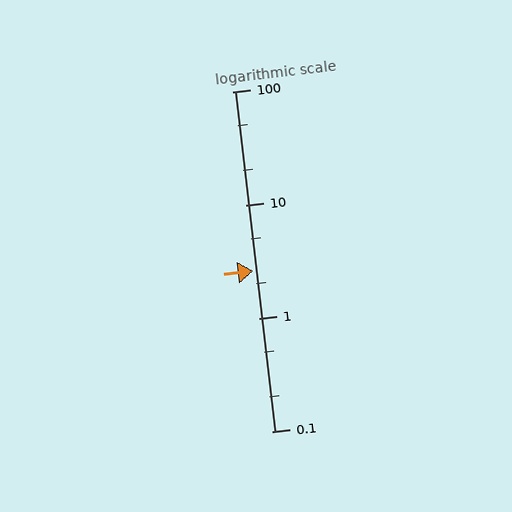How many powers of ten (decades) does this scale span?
The scale spans 3 decades, from 0.1 to 100.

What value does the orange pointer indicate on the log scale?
The pointer indicates approximately 2.6.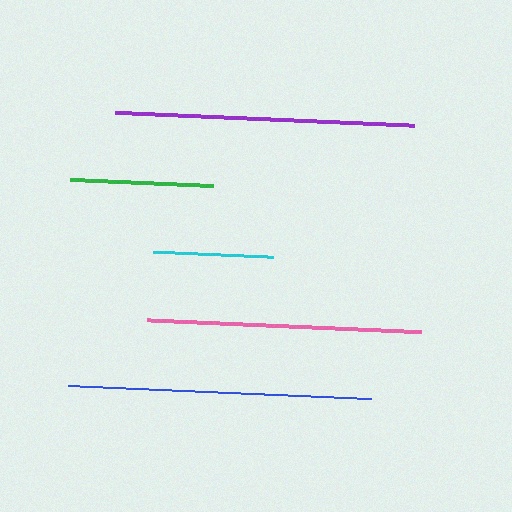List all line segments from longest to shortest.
From longest to shortest: blue, purple, pink, green, cyan.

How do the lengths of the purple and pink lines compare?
The purple and pink lines are approximately the same length.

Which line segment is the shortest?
The cyan line is the shortest at approximately 120 pixels.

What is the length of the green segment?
The green segment is approximately 143 pixels long.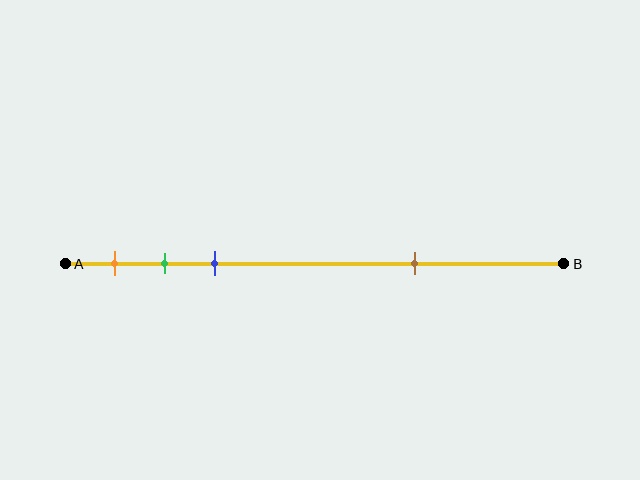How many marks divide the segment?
There are 4 marks dividing the segment.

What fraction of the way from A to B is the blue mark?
The blue mark is approximately 30% (0.3) of the way from A to B.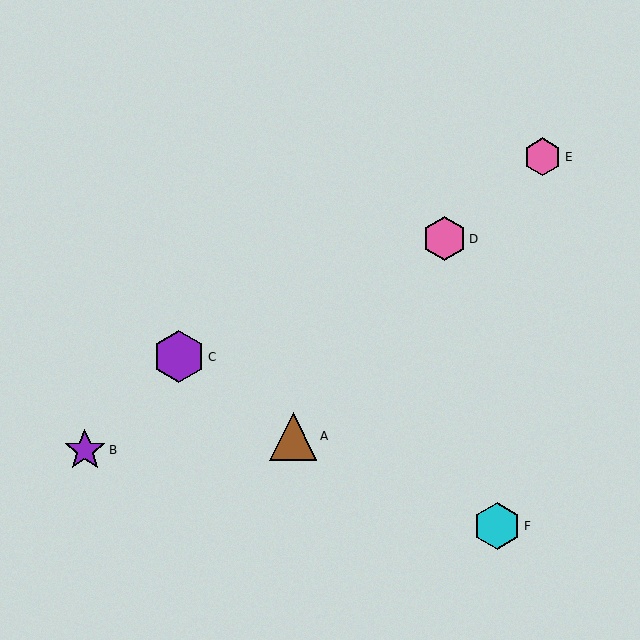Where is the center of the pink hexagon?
The center of the pink hexagon is at (543, 157).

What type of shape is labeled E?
Shape E is a pink hexagon.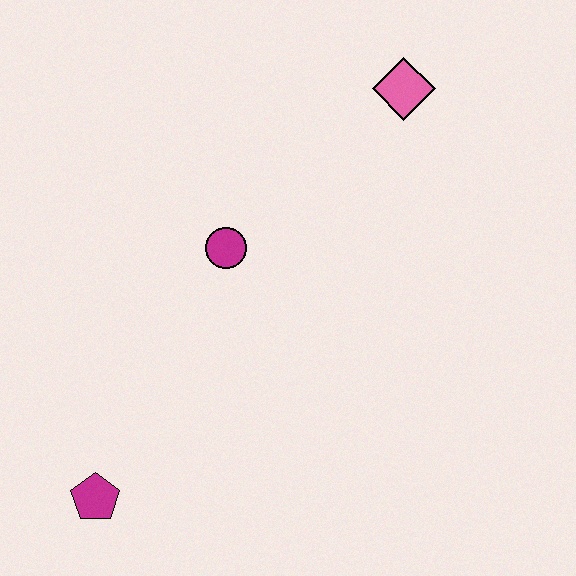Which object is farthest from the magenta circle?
The magenta pentagon is farthest from the magenta circle.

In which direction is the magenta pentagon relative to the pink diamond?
The magenta pentagon is below the pink diamond.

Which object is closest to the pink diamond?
The magenta circle is closest to the pink diamond.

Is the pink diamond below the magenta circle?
No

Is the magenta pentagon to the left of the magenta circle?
Yes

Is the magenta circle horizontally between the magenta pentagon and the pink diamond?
Yes